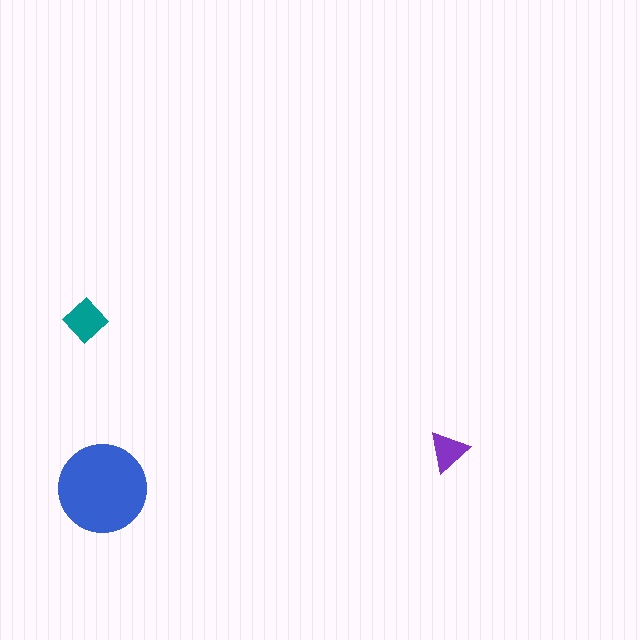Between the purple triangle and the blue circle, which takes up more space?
The blue circle.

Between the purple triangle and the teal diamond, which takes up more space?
The teal diamond.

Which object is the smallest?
The purple triangle.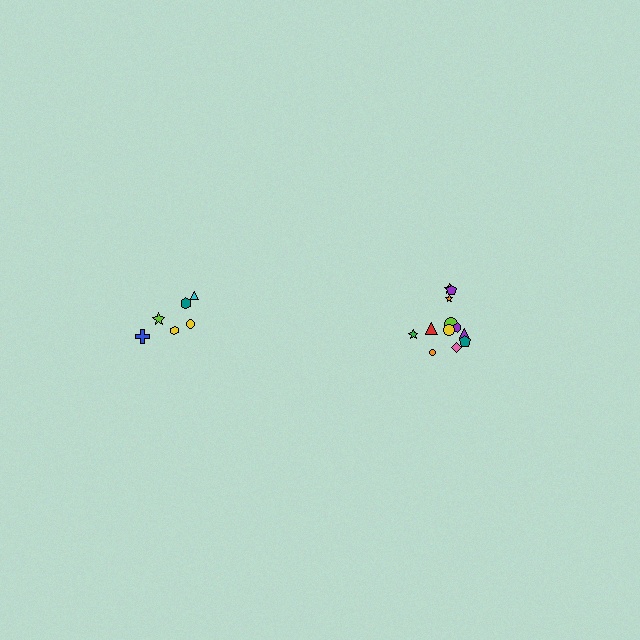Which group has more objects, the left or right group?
The right group.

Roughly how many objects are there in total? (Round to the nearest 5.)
Roughly 20 objects in total.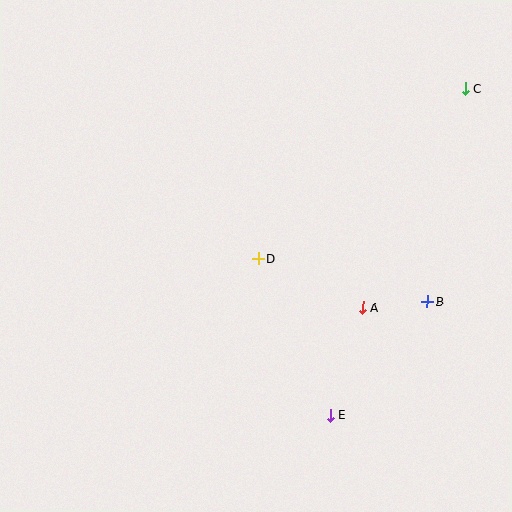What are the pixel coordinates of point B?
Point B is at (427, 302).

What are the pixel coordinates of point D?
Point D is at (258, 259).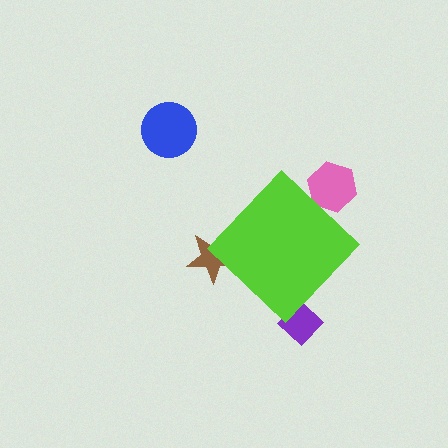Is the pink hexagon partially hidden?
Yes, the pink hexagon is partially hidden behind the lime diamond.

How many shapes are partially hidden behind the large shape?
3 shapes are partially hidden.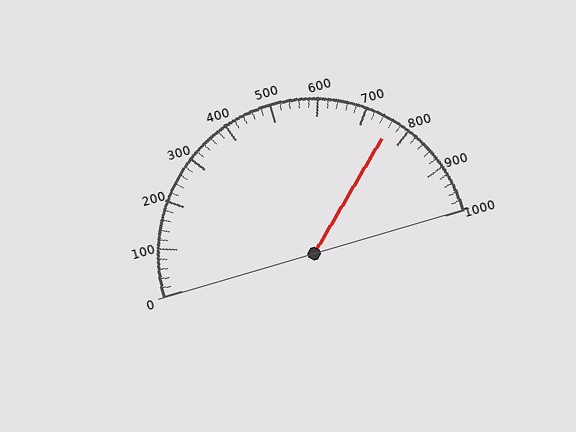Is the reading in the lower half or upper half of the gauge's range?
The reading is in the upper half of the range (0 to 1000).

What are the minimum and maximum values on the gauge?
The gauge ranges from 0 to 1000.